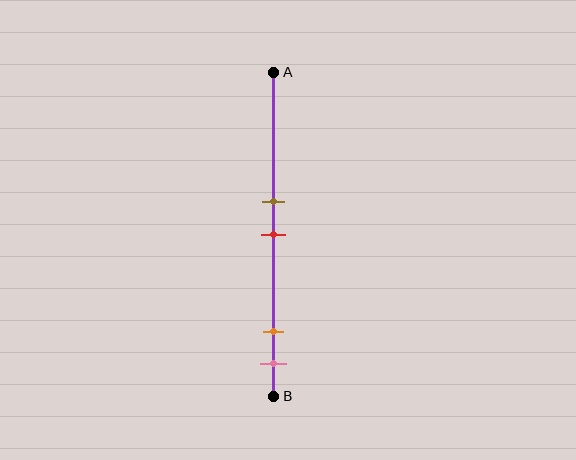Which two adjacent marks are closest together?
The brown and red marks are the closest adjacent pair.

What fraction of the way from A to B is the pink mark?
The pink mark is approximately 90% (0.9) of the way from A to B.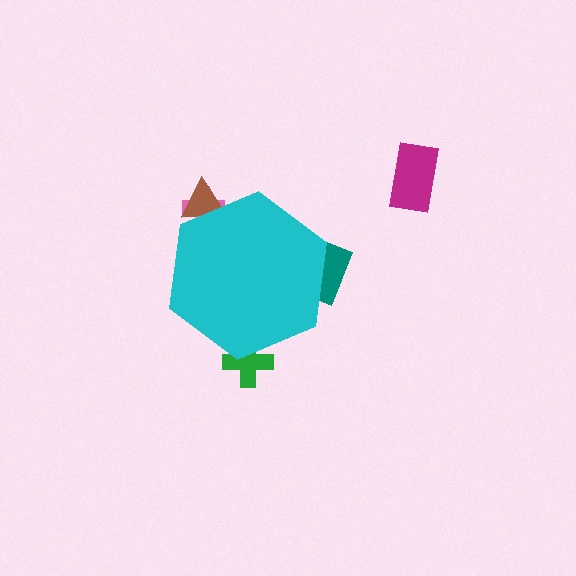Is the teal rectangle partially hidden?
Yes, the teal rectangle is partially hidden behind the cyan hexagon.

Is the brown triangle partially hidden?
Yes, the brown triangle is partially hidden behind the cyan hexagon.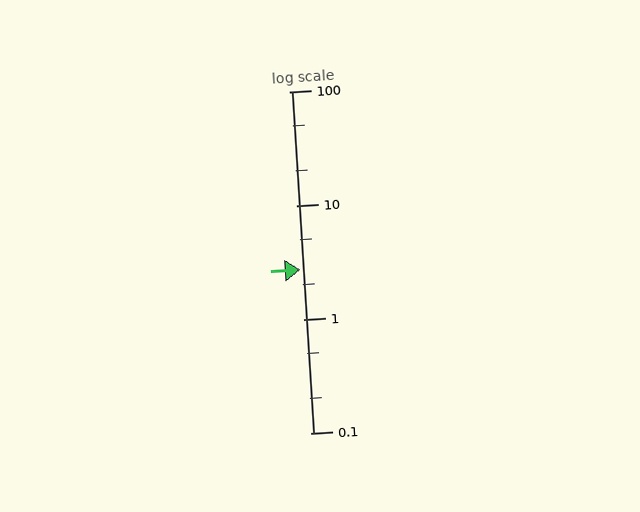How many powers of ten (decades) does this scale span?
The scale spans 3 decades, from 0.1 to 100.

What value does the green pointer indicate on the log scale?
The pointer indicates approximately 2.7.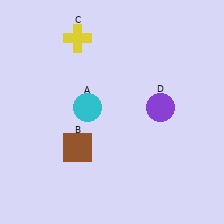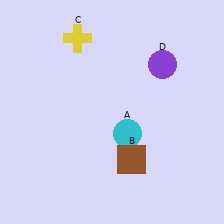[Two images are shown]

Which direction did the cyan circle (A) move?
The cyan circle (A) moved right.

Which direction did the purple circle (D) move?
The purple circle (D) moved up.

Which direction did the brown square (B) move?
The brown square (B) moved right.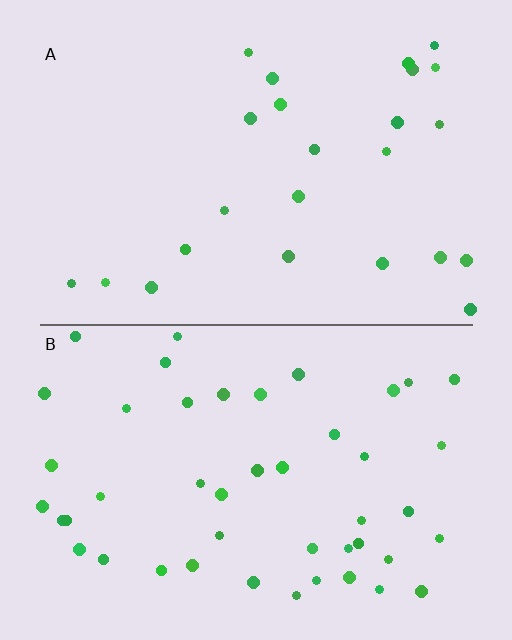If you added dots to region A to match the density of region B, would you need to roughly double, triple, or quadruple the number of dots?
Approximately double.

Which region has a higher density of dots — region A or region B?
B (the bottom).